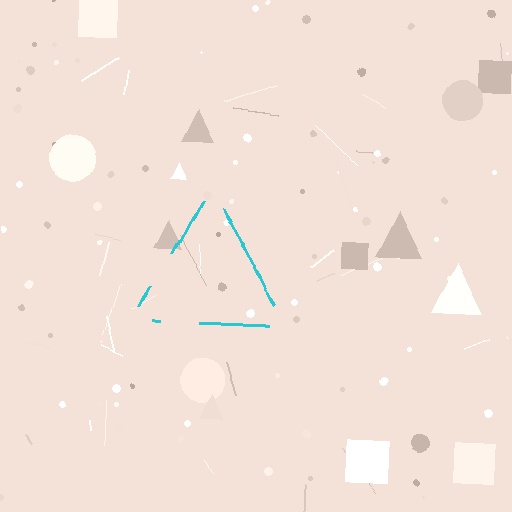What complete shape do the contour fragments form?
The contour fragments form a triangle.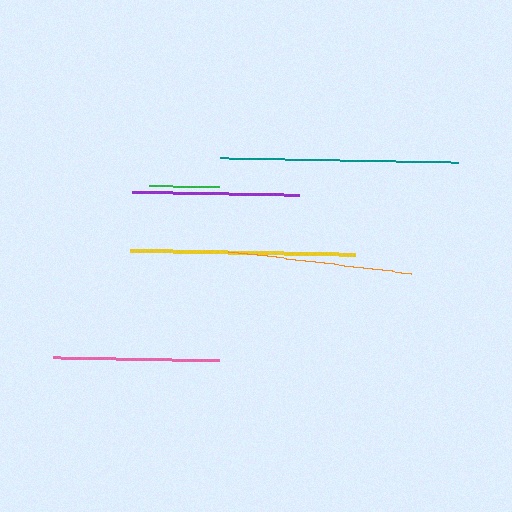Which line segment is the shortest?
The green line is the shortest at approximately 70 pixels.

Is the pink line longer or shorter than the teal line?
The teal line is longer than the pink line.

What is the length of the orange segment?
The orange segment is approximately 184 pixels long.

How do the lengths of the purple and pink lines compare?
The purple and pink lines are approximately the same length.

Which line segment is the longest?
The teal line is the longest at approximately 238 pixels.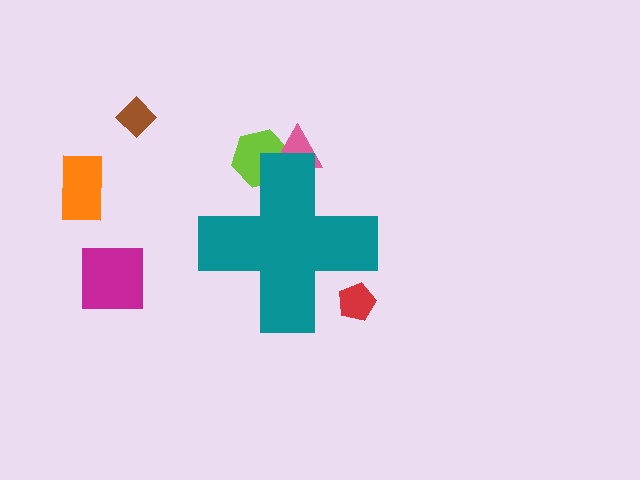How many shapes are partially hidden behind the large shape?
3 shapes are partially hidden.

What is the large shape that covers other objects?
A teal cross.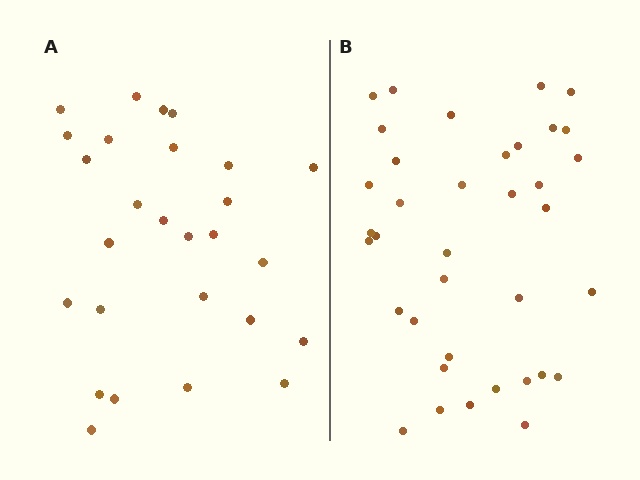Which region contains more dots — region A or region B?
Region B (the right region) has more dots.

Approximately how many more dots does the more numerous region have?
Region B has roughly 10 or so more dots than region A.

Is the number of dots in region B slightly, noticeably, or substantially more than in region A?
Region B has noticeably more, but not dramatically so. The ratio is roughly 1.4 to 1.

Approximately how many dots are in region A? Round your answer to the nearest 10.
About 30 dots. (The exact count is 27, which rounds to 30.)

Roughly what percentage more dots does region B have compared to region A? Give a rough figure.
About 35% more.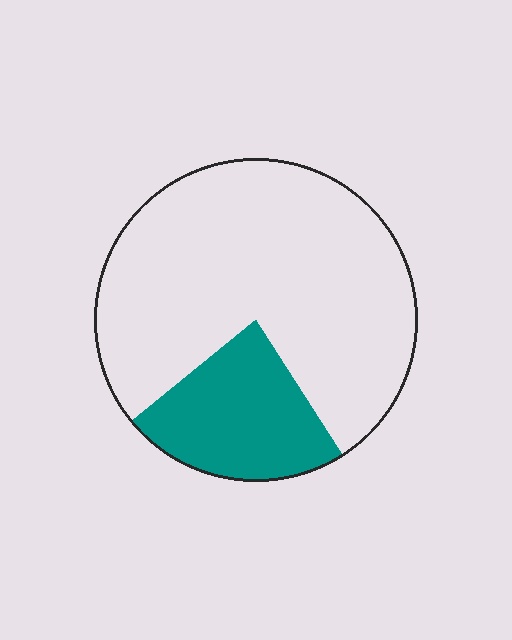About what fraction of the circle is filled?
About one quarter (1/4).